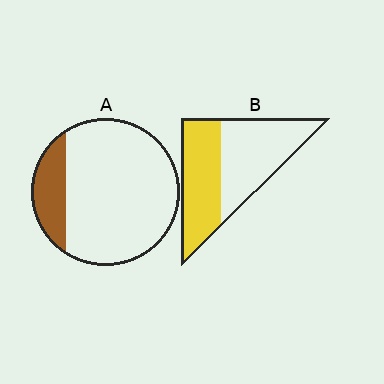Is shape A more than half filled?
No.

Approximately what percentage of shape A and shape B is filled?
A is approximately 20% and B is approximately 45%.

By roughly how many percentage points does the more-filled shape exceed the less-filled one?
By roughly 30 percentage points (B over A).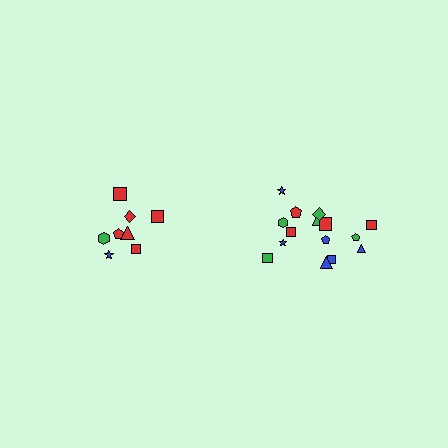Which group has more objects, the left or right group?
The right group.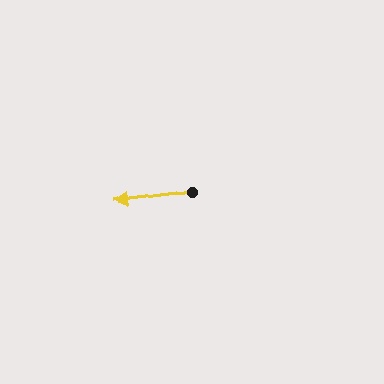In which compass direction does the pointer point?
West.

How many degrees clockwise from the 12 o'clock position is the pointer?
Approximately 262 degrees.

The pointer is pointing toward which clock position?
Roughly 9 o'clock.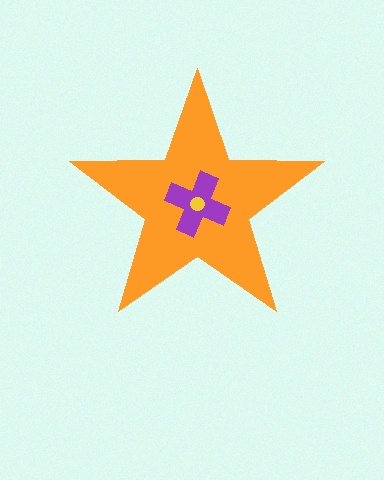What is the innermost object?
The yellow circle.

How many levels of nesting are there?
3.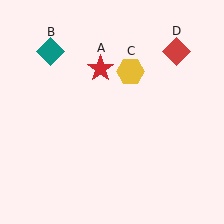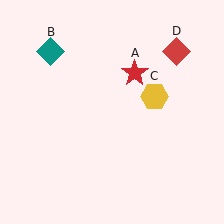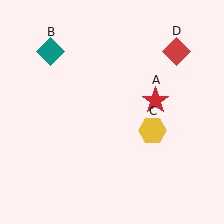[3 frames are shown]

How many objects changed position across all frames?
2 objects changed position: red star (object A), yellow hexagon (object C).